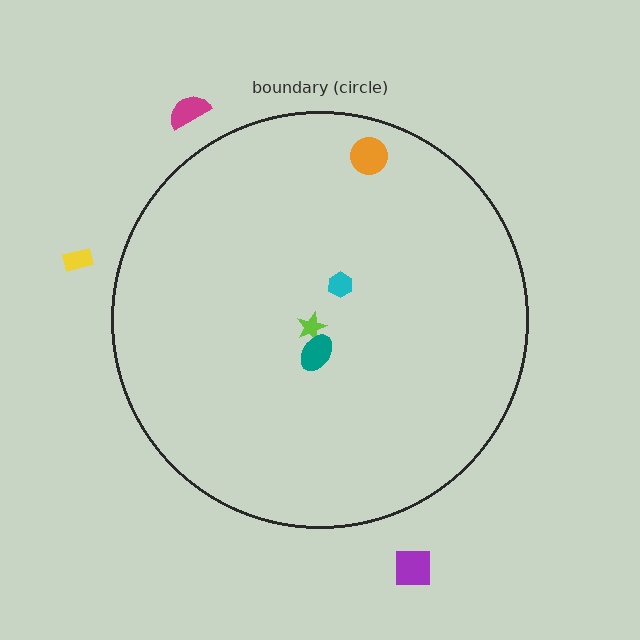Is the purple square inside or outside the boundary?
Outside.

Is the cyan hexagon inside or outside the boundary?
Inside.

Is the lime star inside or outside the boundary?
Inside.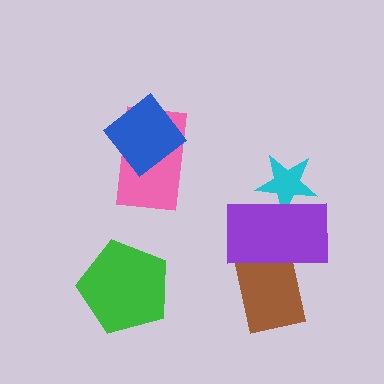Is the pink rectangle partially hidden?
Yes, it is partially covered by another shape.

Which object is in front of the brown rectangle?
The purple rectangle is in front of the brown rectangle.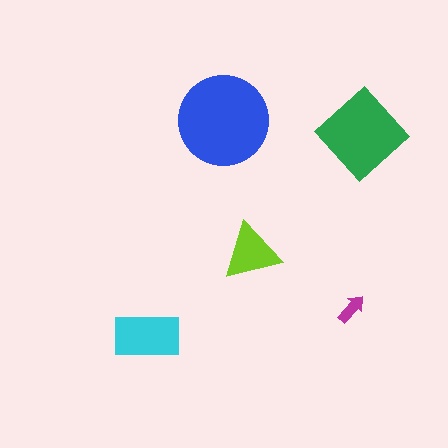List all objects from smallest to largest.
The magenta arrow, the lime triangle, the cyan rectangle, the green diamond, the blue circle.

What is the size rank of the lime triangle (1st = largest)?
4th.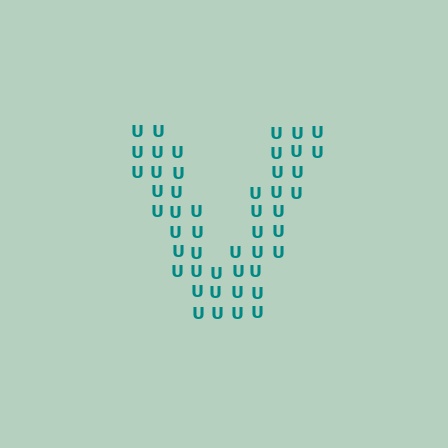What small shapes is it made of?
It is made of small letter U's.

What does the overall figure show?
The overall figure shows the letter V.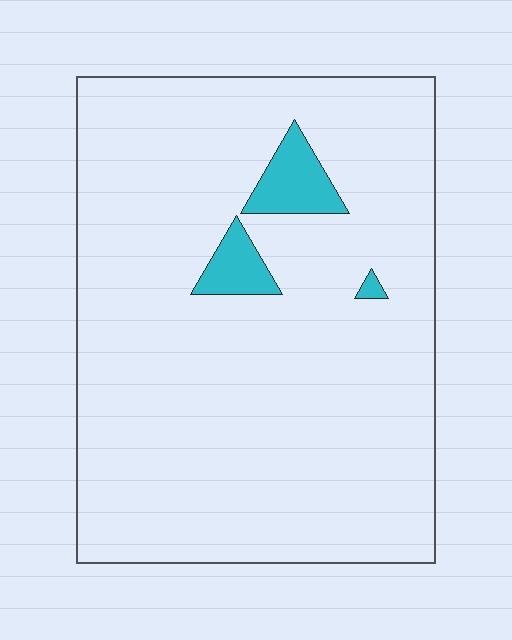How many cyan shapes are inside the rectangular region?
3.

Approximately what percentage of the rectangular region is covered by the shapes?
Approximately 5%.